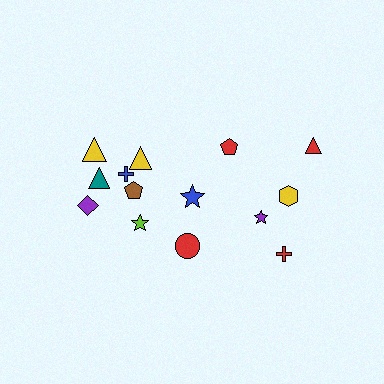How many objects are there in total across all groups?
There are 14 objects.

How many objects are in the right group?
There are 6 objects.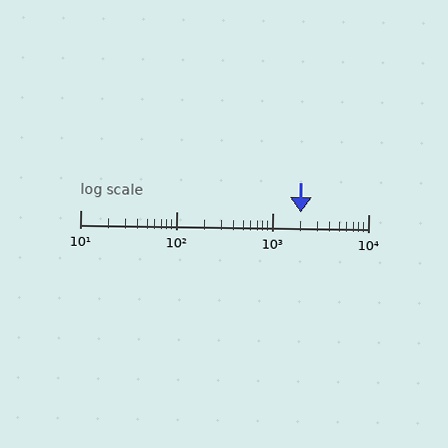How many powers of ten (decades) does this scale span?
The scale spans 3 decades, from 10 to 10000.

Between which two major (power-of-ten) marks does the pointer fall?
The pointer is between 1000 and 10000.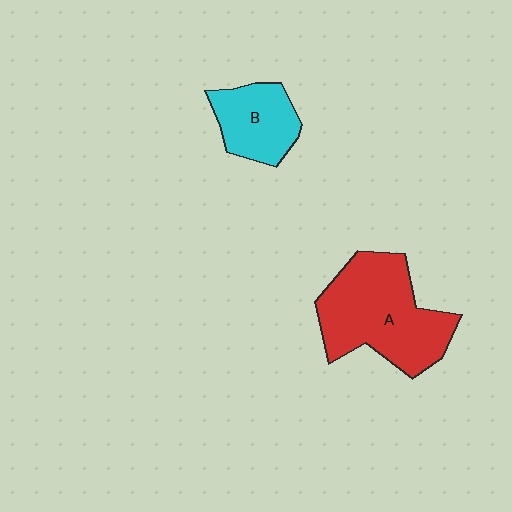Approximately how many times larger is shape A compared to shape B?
Approximately 2.0 times.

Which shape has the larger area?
Shape A (red).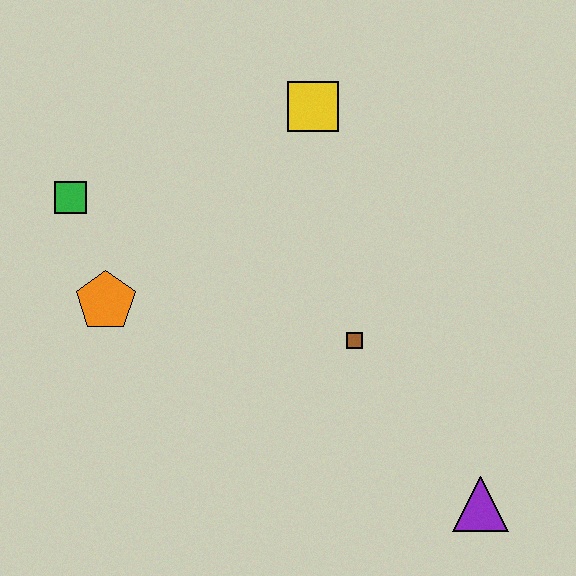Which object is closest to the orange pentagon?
The green square is closest to the orange pentagon.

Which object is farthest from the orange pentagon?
The purple triangle is farthest from the orange pentagon.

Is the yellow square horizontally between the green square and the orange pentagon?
No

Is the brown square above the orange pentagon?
No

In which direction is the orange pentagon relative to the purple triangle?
The orange pentagon is to the left of the purple triangle.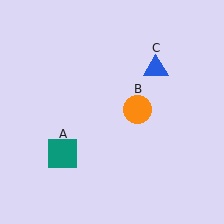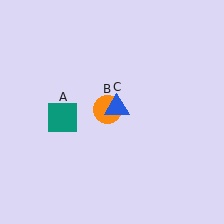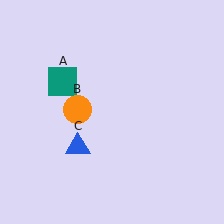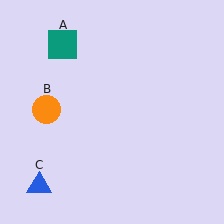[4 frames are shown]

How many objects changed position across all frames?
3 objects changed position: teal square (object A), orange circle (object B), blue triangle (object C).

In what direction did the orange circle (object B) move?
The orange circle (object B) moved left.